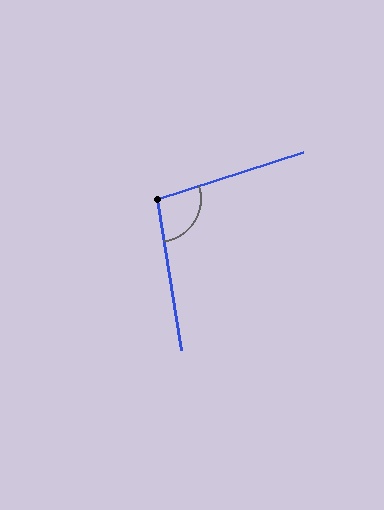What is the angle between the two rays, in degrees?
Approximately 99 degrees.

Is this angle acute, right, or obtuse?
It is obtuse.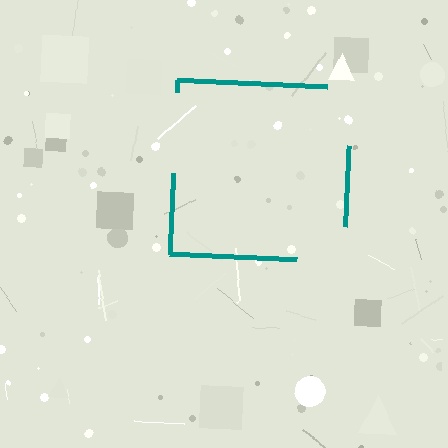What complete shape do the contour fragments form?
The contour fragments form a square.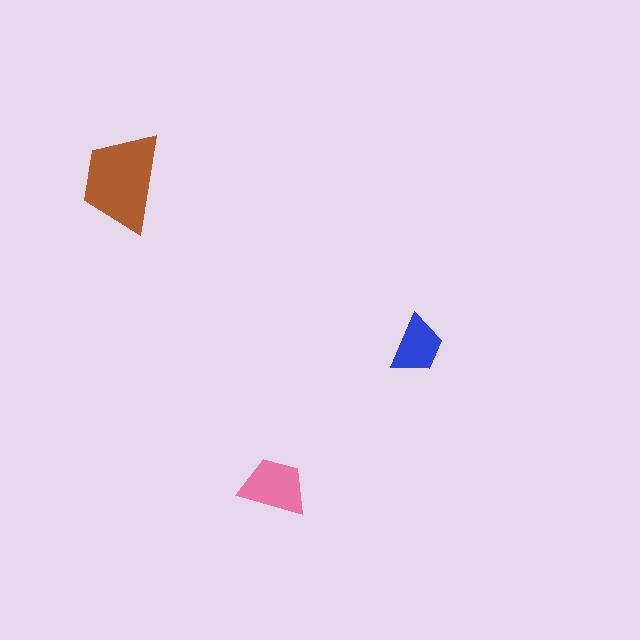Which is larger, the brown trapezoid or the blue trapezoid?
The brown one.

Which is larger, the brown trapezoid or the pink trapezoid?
The brown one.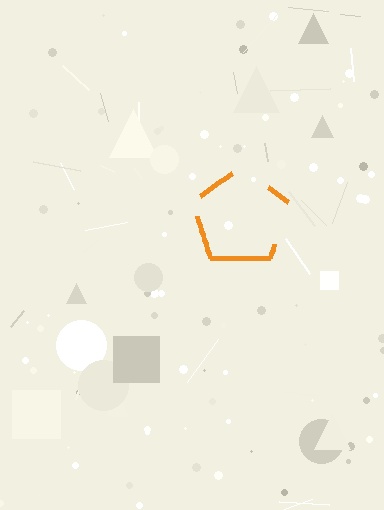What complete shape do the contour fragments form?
The contour fragments form a pentagon.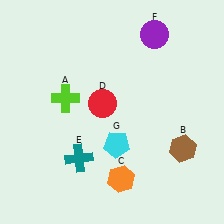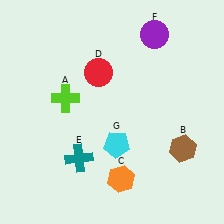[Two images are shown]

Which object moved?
The red circle (D) moved up.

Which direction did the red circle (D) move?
The red circle (D) moved up.